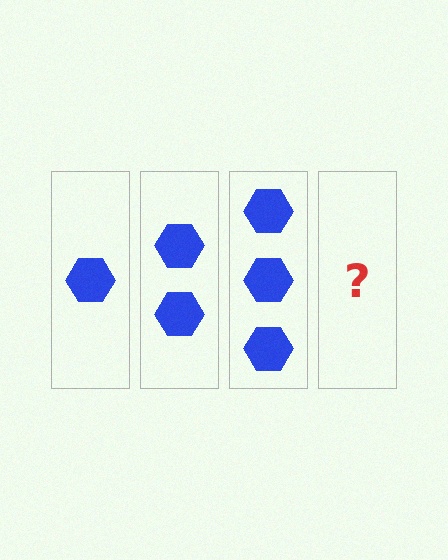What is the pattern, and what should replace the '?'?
The pattern is that each step adds one more hexagon. The '?' should be 4 hexagons.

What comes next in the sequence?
The next element should be 4 hexagons.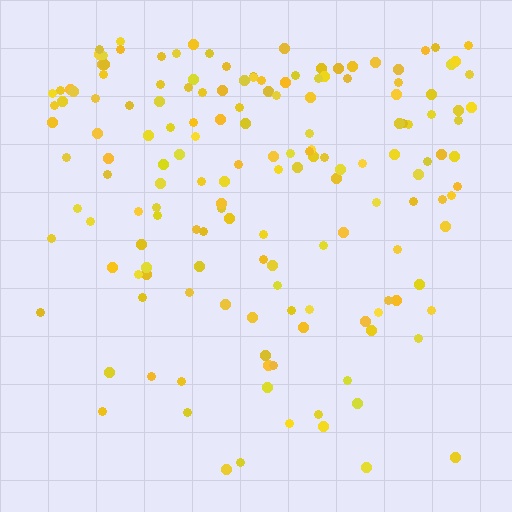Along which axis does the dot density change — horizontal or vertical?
Vertical.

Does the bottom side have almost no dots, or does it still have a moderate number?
Still a moderate number, just noticeably fewer than the top.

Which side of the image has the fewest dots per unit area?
The bottom.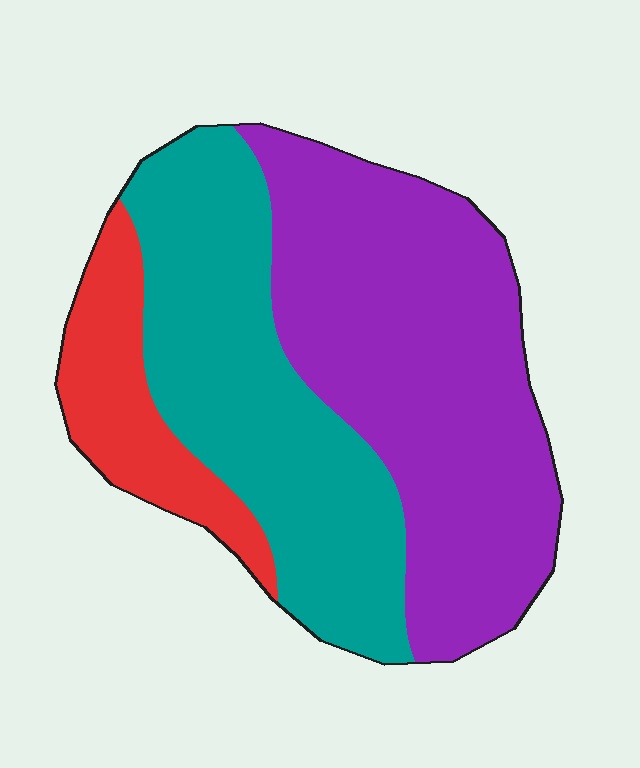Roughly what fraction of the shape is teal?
Teal takes up about three eighths (3/8) of the shape.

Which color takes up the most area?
Purple, at roughly 50%.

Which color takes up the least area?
Red, at roughly 15%.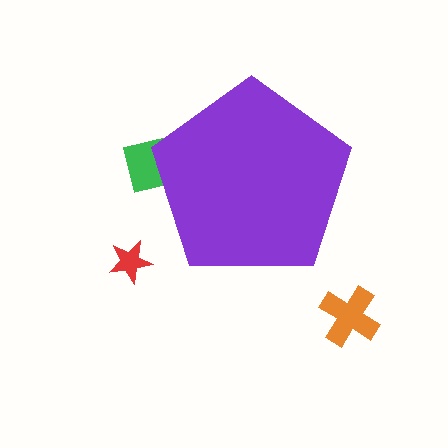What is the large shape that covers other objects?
A purple pentagon.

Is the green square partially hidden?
Yes, the green square is partially hidden behind the purple pentagon.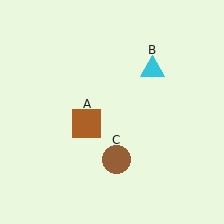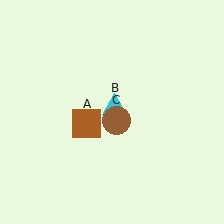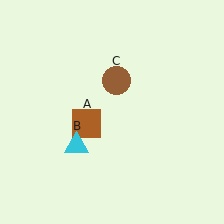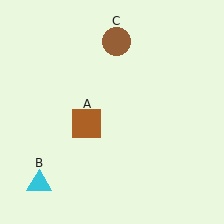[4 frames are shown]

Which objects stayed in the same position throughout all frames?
Brown square (object A) remained stationary.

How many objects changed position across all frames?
2 objects changed position: cyan triangle (object B), brown circle (object C).